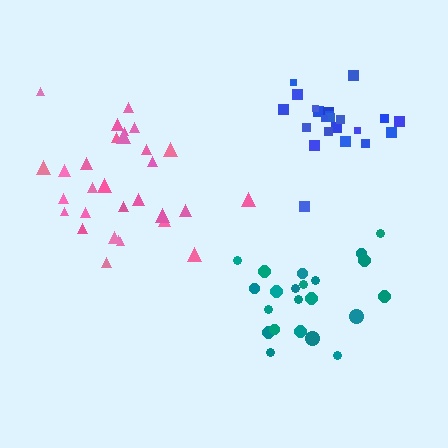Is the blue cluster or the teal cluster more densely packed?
Blue.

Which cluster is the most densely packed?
Blue.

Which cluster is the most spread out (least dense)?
Pink.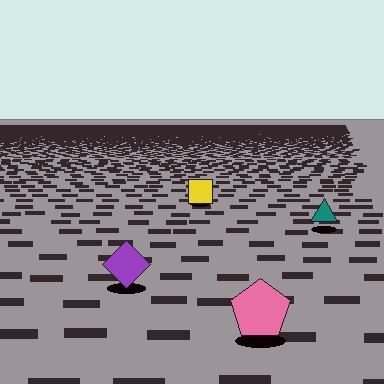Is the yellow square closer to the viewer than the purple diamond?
No. The purple diamond is closer — you can tell from the texture gradient: the ground texture is coarser near it.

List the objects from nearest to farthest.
From nearest to farthest: the pink pentagon, the purple diamond, the teal triangle, the yellow square.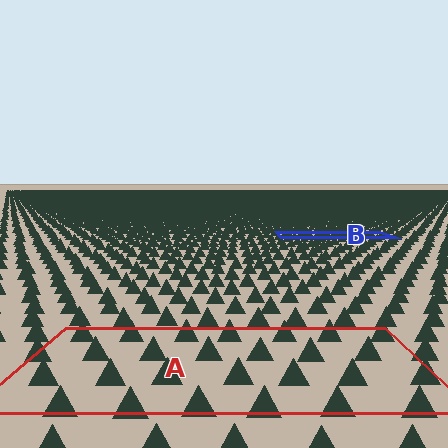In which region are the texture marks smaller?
The texture marks are smaller in region B, because it is farther away.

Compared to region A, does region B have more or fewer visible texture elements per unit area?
Region B has more texture elements per unit area — they are packed more densely because it is farther away.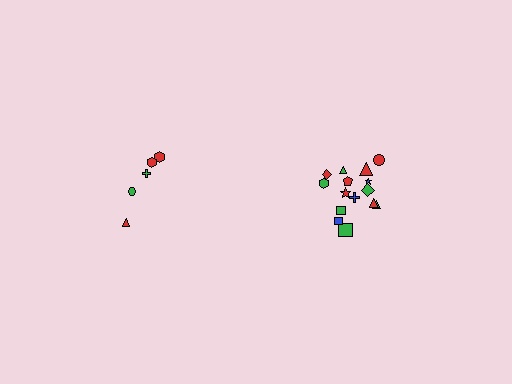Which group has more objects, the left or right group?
The right group.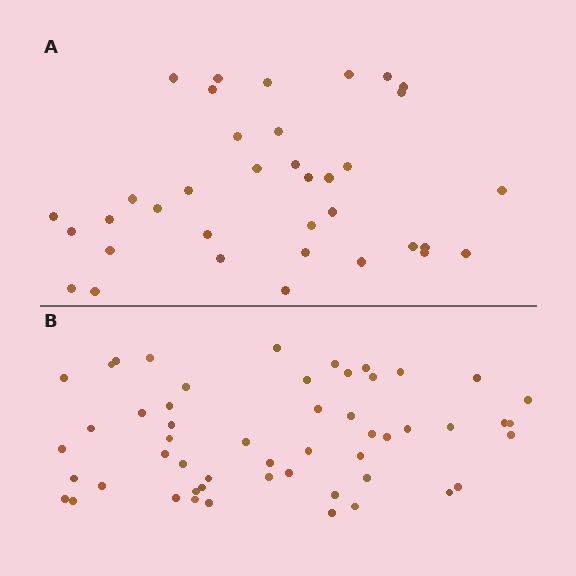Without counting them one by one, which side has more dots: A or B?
Region B (the bottom region) has more dots.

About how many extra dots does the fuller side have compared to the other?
Region B has approximately 15 more dots than region A.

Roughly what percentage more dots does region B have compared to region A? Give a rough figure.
About 45% more.